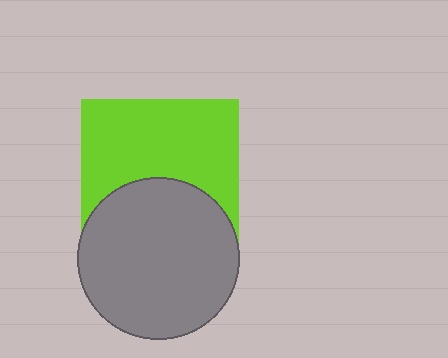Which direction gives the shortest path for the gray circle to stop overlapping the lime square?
Moving down gives the shortest separation.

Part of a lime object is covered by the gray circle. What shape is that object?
It is a square.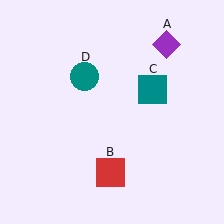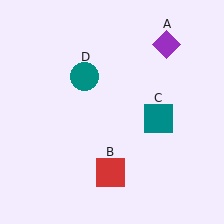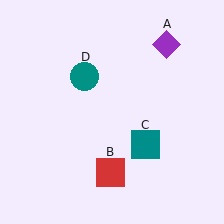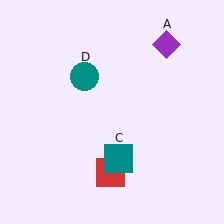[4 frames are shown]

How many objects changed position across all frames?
1 object changed position: teal square (object C).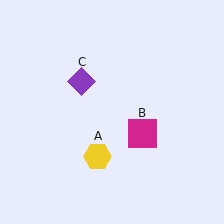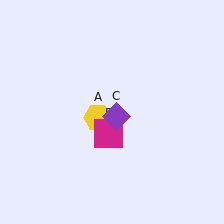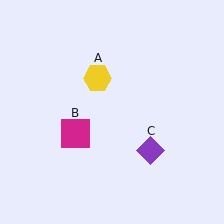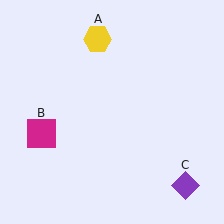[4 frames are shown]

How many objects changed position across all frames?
3 objects changed position: yellow hexagon (object A), magenta square (object B), purple diamond (object C).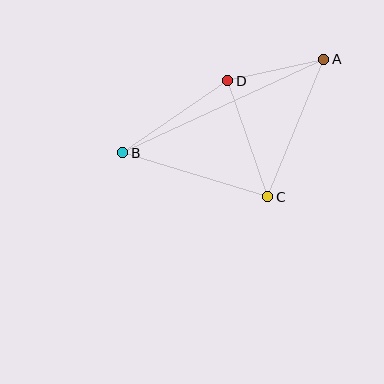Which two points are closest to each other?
Points A and D are closest to each other.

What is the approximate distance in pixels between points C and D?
The distance between C and D is approximately 122 pixels.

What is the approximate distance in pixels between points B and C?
The distance between B and C is approximately 151 pixels.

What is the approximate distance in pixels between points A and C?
The distance between A and C is approximately 148 pixels.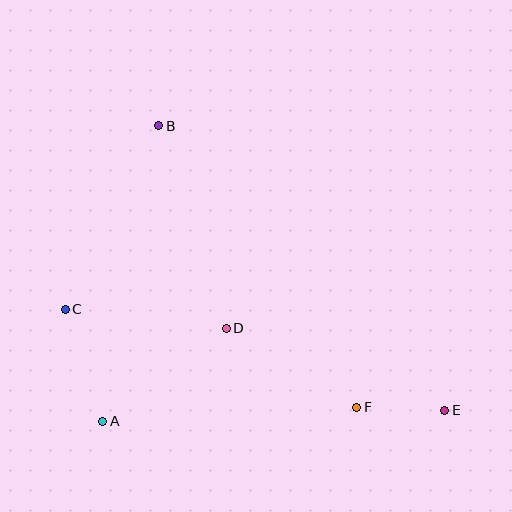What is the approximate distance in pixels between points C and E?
The distance between C and E is approximately 393 pixels.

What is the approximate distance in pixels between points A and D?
The distance between A and D is approximately 154 pixels.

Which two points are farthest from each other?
Points B and E are farthest from each other.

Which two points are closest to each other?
Points E and F are closest to each other.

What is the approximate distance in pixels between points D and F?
The distance between D and F is approximately 153 pixels.